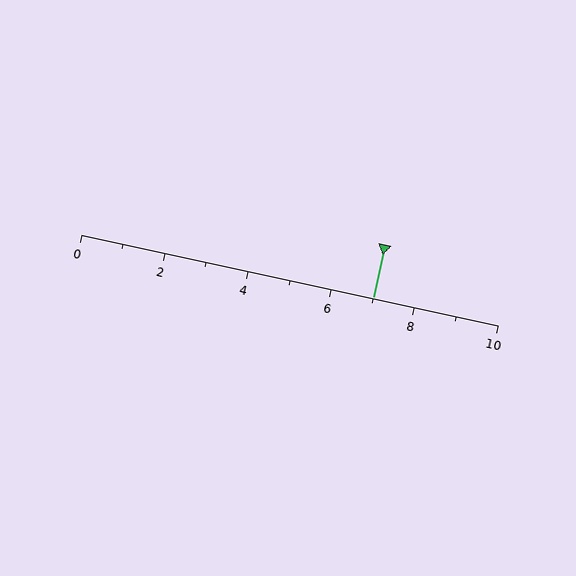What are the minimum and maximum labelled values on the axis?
The axis runs from 0 to 10.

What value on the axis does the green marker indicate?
The marker indicates approximately 7.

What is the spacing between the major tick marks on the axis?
The major ticks are spaced 2 apart.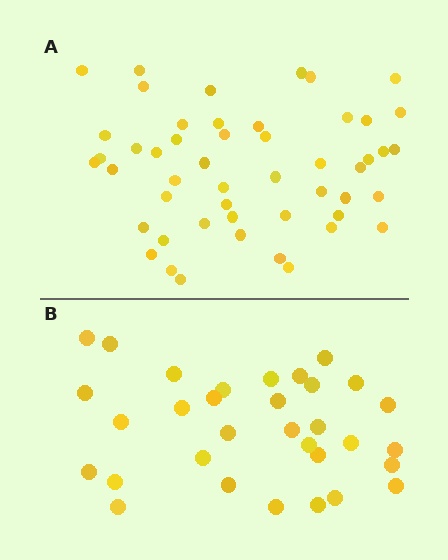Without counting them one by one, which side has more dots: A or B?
Region A (the top region) has more dots.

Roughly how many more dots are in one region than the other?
Region A has approximately 20 more dots than region B.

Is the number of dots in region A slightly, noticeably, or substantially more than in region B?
Region A has substantially more. The ratio is roughly 1.6 to 1.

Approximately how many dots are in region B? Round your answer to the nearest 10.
About 30 dots. (The exact count is 32, which rounds to 30.)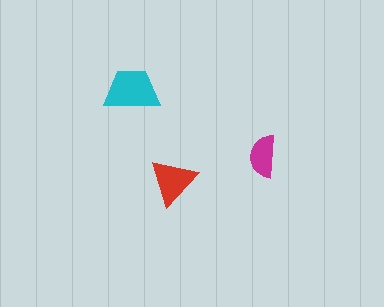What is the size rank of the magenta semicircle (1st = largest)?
3rd.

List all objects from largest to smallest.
The cyan trapezoid, the red triangle, the magenta semicircle.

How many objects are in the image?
There are 3 objects in the image.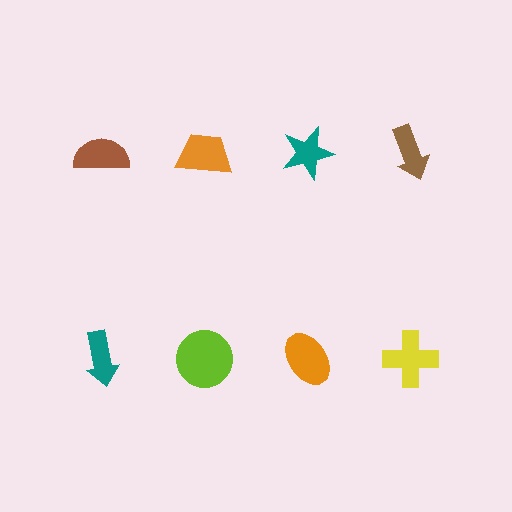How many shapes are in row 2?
4 shapes.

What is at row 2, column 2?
A lime circle.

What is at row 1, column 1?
A brown semicircle.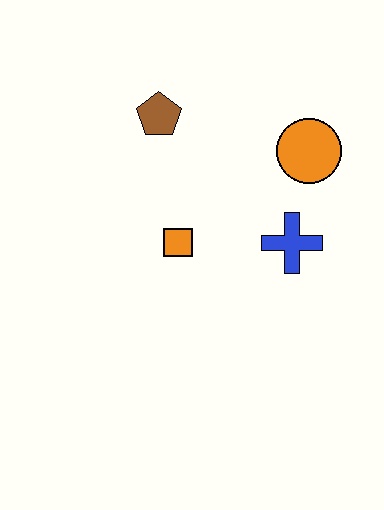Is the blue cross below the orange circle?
Yes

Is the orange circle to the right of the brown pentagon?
Yes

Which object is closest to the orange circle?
The blue cross is closest to the orange circle.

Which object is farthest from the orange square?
The orange circle is farthest from the orange square.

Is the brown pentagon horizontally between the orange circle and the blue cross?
No